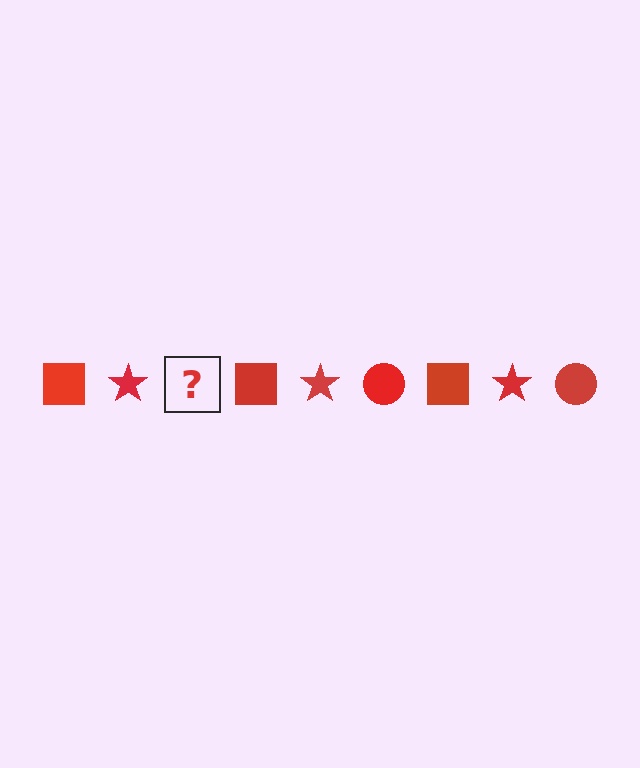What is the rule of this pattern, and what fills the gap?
The rule is that the pattern cycles through square, star, circle shapes in red. The gap should be filled with a red circle.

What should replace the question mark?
The question mark should be replaced with a red circle.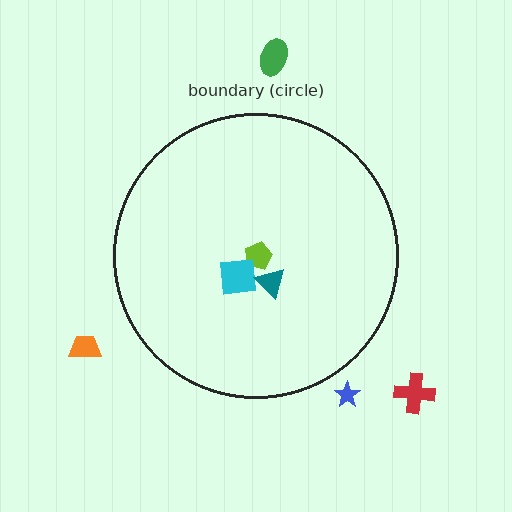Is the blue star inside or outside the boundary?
Outside.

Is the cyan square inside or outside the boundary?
Inside.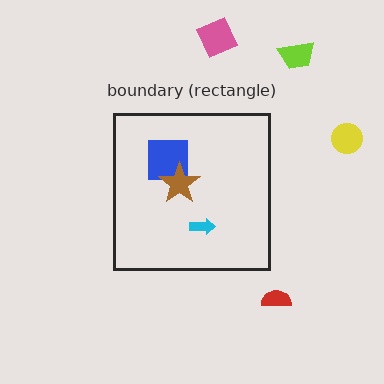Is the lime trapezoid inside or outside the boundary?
Outside.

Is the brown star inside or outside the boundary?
Inside.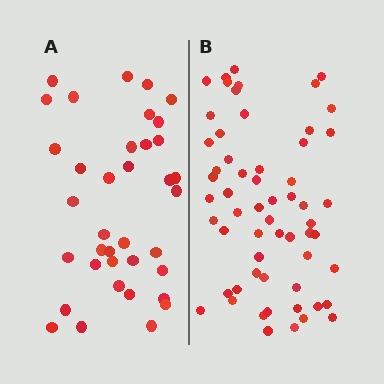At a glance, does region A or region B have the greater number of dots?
Region B (the right region) has more dots.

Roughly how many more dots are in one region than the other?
Region B has approximately 20 more dots than region A.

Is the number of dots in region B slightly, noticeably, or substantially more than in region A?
Region B has substantially more. The ratio is roughly 1.6 to 1.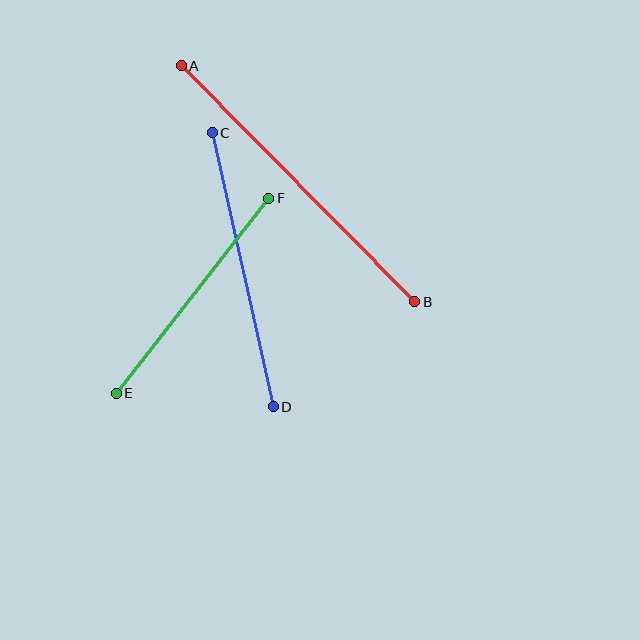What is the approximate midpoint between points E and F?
The midpoint is at approximately (192, 296) pixels.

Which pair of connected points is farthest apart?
Points A and B are farthest apart.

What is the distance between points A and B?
The distance is approximately 332 pixels.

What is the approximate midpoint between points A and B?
The midpoint is at approximately (298, 184) pixels.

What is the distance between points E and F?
The distance is approximately 248 pixels.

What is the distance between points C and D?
The distance is approximately 281 pixels.